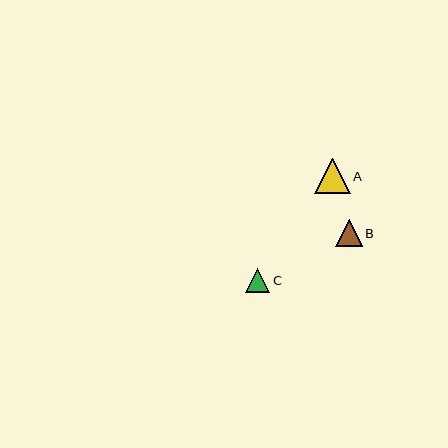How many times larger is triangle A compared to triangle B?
Triangle A is approximately 1.4 times the size of triangle B.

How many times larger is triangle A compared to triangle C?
Triangle A is approximately 1.5 times the size of triangle C.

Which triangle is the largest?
Triangle A is the largest with a size of approximately 36 pixels.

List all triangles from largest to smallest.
From largest to smallest: A, B, C.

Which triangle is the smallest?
Triangle C is the smallest with a size of approximately 24 pixels.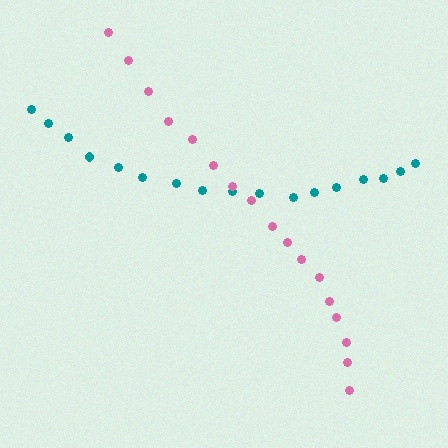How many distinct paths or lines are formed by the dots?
There are 2 distinct paths.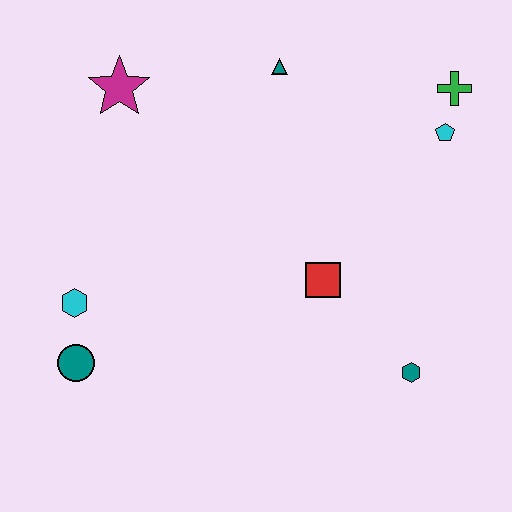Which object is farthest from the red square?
The magenta star is farthest from the red square.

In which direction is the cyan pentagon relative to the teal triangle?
The cyan pentagon is to the right of the teal triangle.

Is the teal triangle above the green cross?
Yes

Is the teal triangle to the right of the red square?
No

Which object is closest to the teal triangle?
The magenta star is closest to the teal triangle.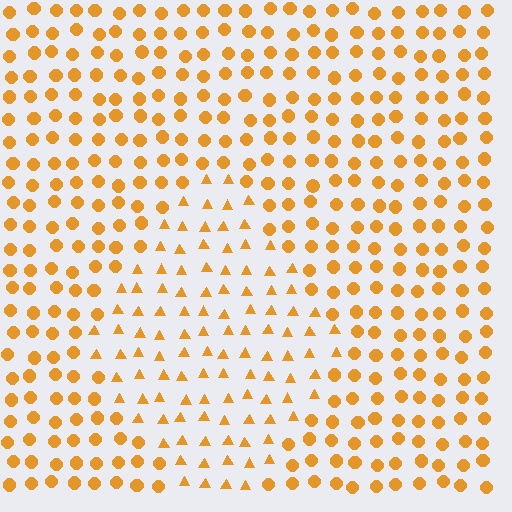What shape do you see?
I see a diamond.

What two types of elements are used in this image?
The image uses triangles inside the diamond region and circles outside it.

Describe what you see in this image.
The image is filled with small orange elements arranged in a uniform grid. A diamond-shaped region contains triangles, while the surrounding area contains circles. The boundary is defined purely by the change in element shape.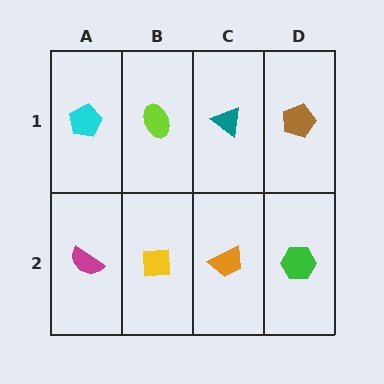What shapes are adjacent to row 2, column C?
A teal triangle (row 1, column C), a yellow square (row 2, column B), a green hexagon (row 2, column D).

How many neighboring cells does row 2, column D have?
2.